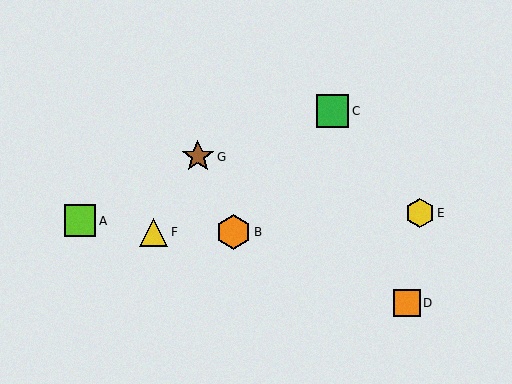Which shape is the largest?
The orange hexagon (labeled B) is the largest.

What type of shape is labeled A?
Shape A is a lime square.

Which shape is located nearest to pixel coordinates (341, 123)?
The green square (labeled C) at (332, 111) is nearest to that location.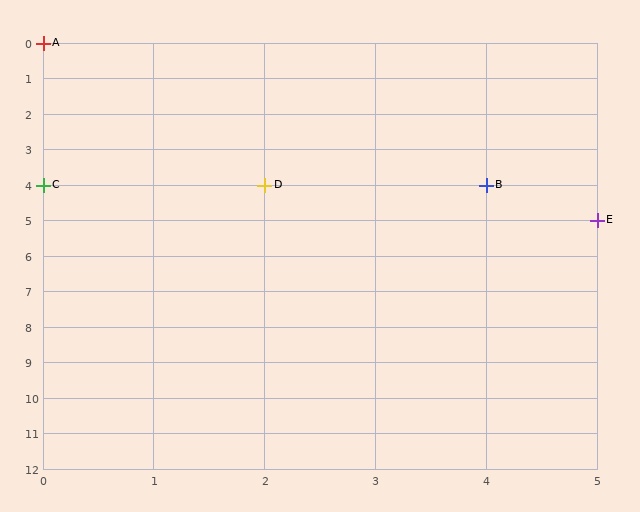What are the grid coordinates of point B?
Point B is at grid coordinates (4, 4).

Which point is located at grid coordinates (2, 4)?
Point D is at (2, 4).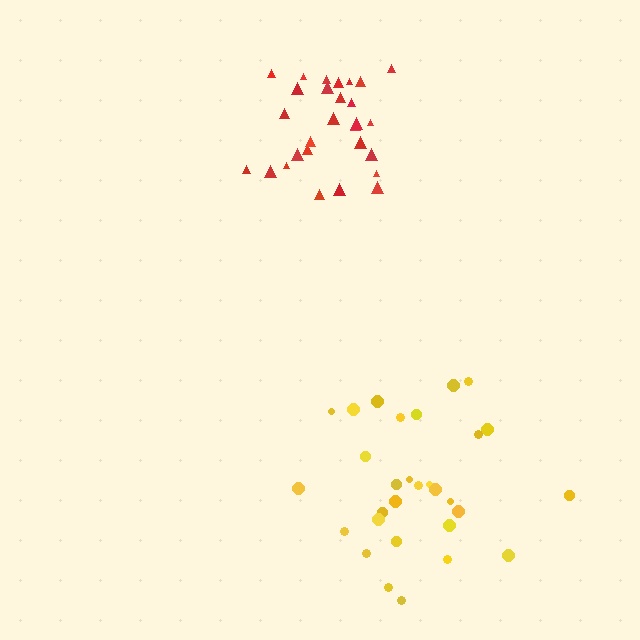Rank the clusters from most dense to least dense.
red, yellow.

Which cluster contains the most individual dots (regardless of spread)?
Yellow (30).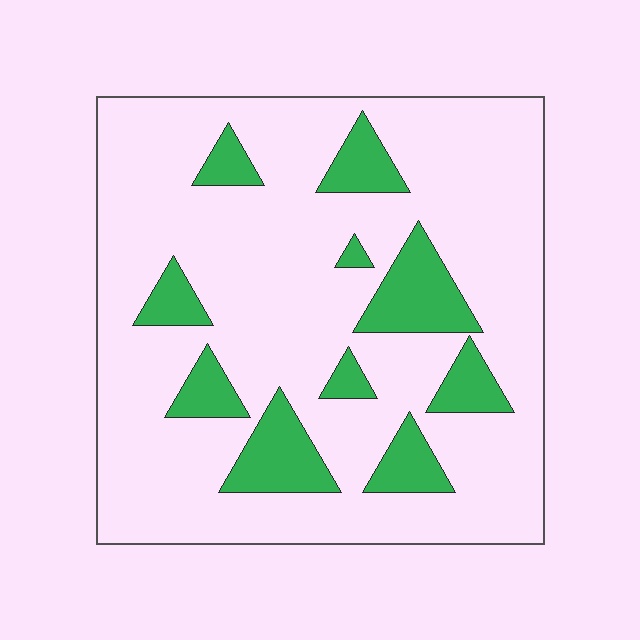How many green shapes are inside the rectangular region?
10.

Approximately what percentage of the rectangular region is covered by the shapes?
Approximately 20%.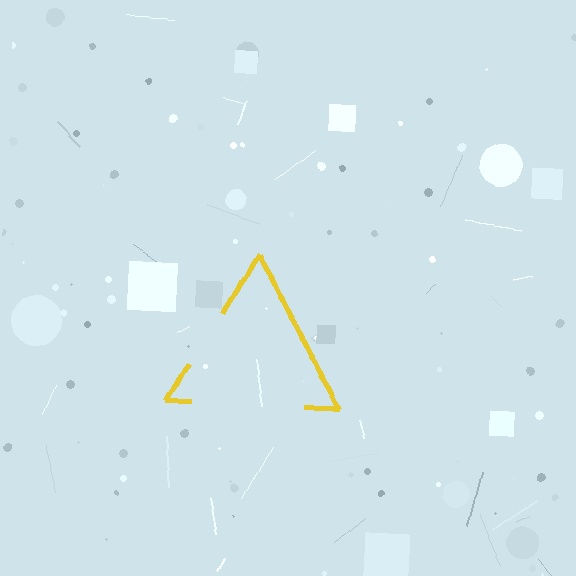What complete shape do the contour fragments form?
The contour fragments form a triangle.